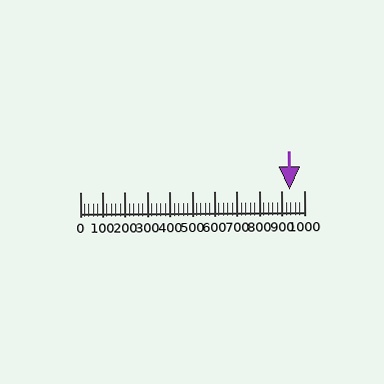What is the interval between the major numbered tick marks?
The major tick marks are spaced 100 units apart.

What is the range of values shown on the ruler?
The ruler shows values from 0 to 1000.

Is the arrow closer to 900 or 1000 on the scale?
The arrow is closer to 900.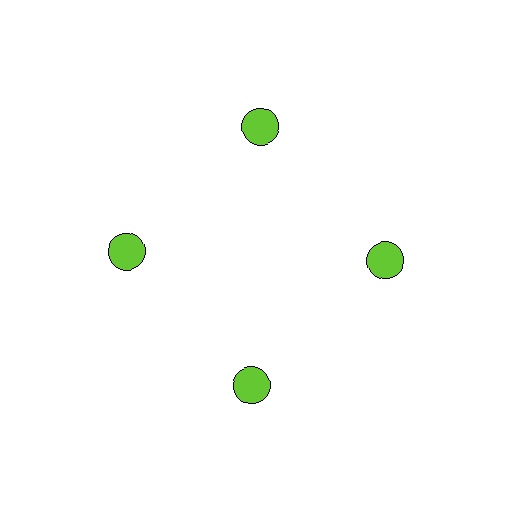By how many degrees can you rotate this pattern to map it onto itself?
The pattern maps onto itself every 90 degrees of rotation.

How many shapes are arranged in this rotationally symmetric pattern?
There are 4 shapes, arranged in 4 groups of 1.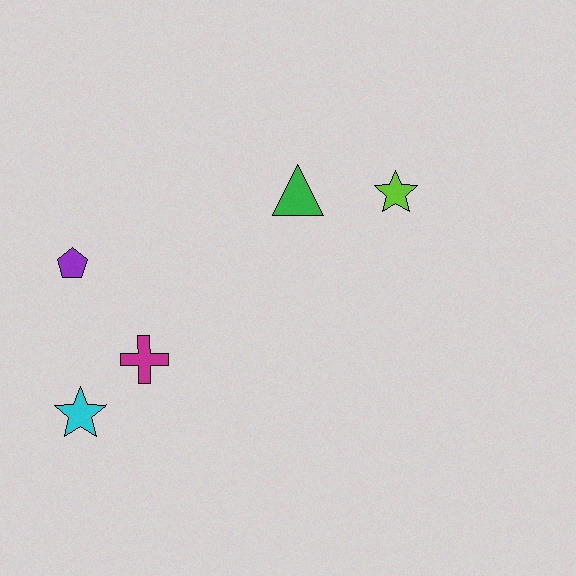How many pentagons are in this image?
There is 1 pentagon.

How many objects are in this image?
There are 5 objects.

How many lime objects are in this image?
There is 1 lime object.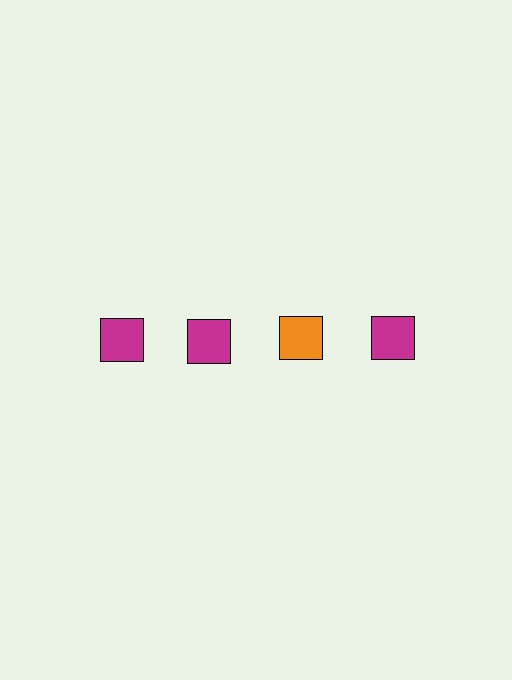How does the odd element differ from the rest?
It has a different color: orange instead of magenta.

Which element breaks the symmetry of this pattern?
The orange square in the top row, center column breaks the symmetry. All other shapes are magenta squares.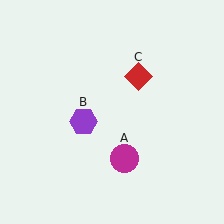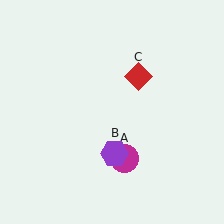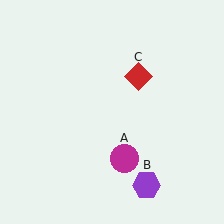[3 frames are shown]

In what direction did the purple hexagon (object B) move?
The purple hexagon (object B) moved down and to the right.